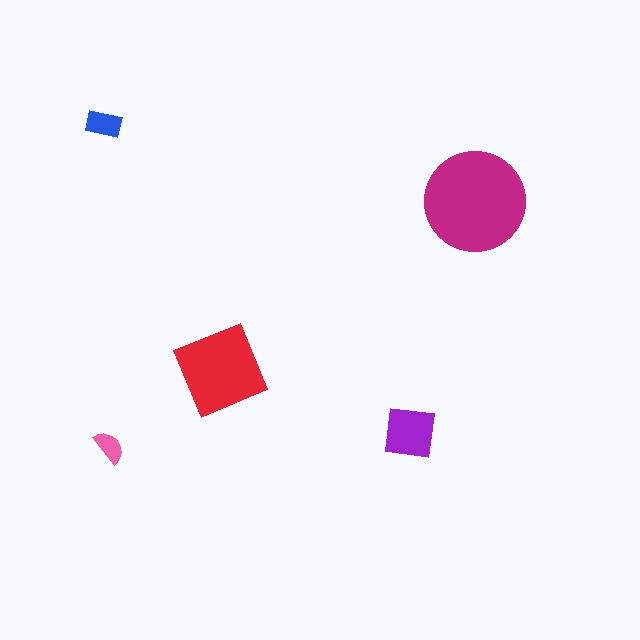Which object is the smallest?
The pink semicircle.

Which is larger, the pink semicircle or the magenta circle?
The magenta circle.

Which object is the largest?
The magenta circle.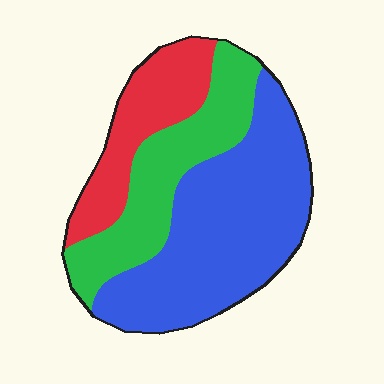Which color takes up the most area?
Blue, at roughly 50%.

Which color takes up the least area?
Red, at roughly 20%.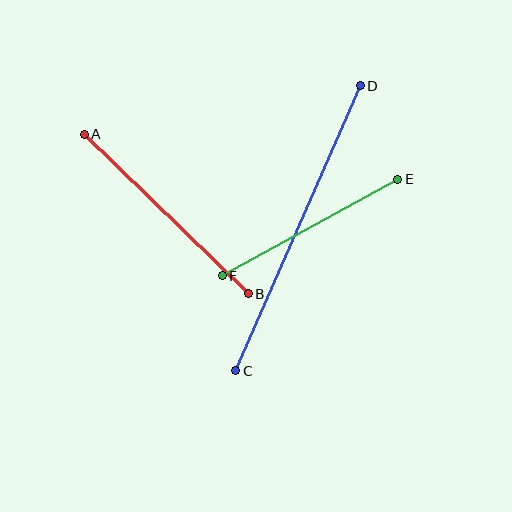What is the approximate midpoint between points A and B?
The midpoint is at approximately (166, 214) pixels.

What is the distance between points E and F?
The distance is approximately 200 pixels.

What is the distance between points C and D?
The distance is approximately 311 pixels.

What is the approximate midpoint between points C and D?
The midpoint is at approximately (298, 228) pixels.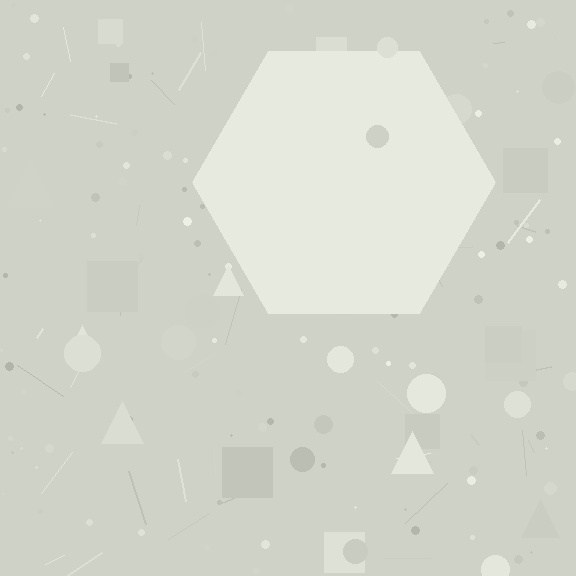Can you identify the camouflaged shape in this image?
The camouflaged shape is a hexagon.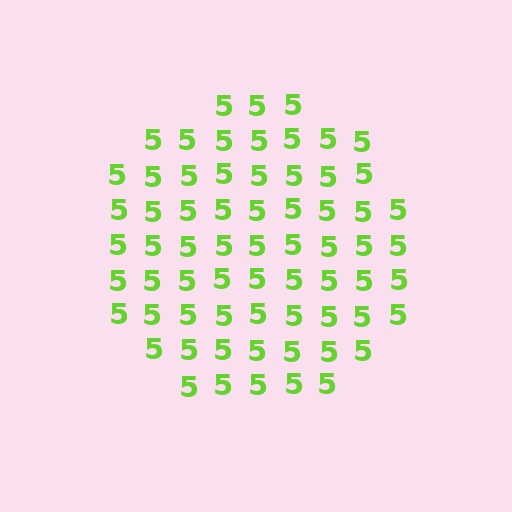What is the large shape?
The large shape is a circle.